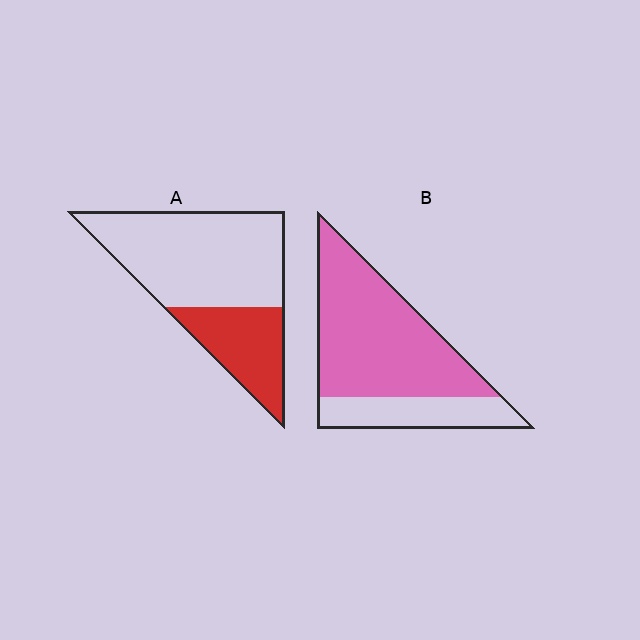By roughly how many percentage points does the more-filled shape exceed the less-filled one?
By roughly 40 percentage points (B over A).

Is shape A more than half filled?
No.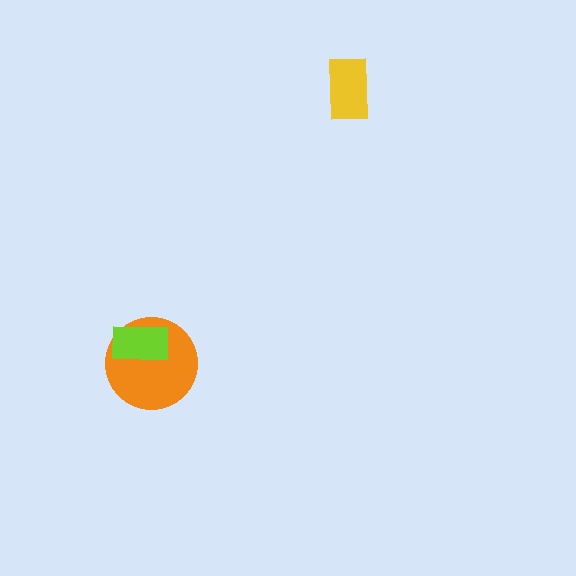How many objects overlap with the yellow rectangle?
0 objects overlap with the yellow rectangle.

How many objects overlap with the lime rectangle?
1 object overlaps with the lime rectangle.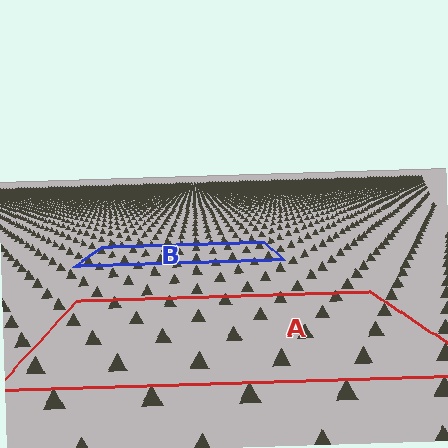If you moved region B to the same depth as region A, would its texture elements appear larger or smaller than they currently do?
They would appear larger. At a closer depth, the same texture elements are projected at a bigger on-screen size.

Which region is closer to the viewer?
Region A is closer. The texture elements there are larger and more spread out.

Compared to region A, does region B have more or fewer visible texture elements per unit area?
Region B has more texture elements per unit area — they are packed more densely because it is farther away.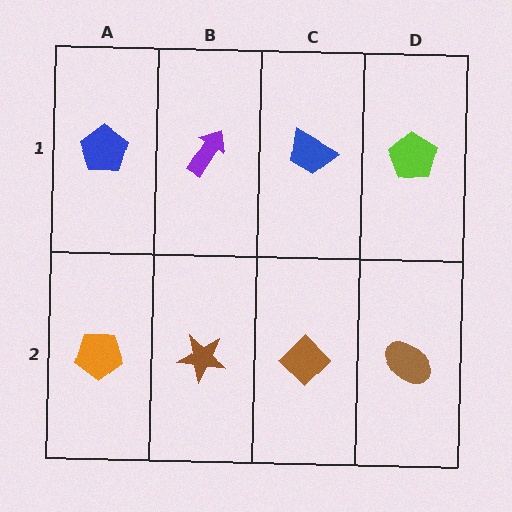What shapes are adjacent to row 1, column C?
A brown diamond (row 2, column C), a purple arrow (row 1, column B), a lime pentagon (row 1, column D).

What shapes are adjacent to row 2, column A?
A blue pentagon (row 1, column A), a brown star (row 2, column B).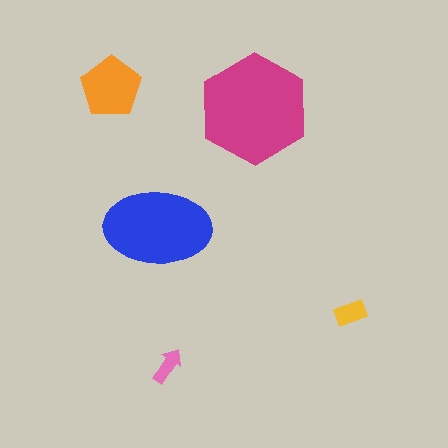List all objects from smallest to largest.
The pink arrow, the yellow rectangle, the orange pentagon, the blue ellipse, the magenta hexagon.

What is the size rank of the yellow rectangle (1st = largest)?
4th.